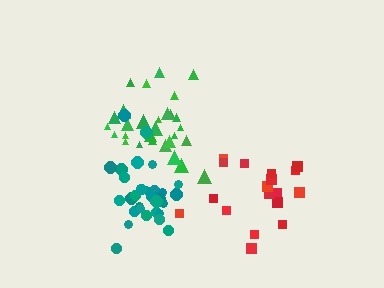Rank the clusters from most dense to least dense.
green, teal, red.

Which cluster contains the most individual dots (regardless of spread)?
Teal (32).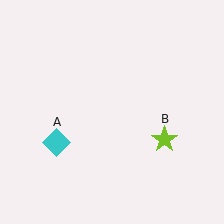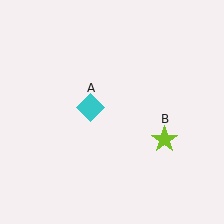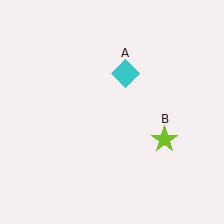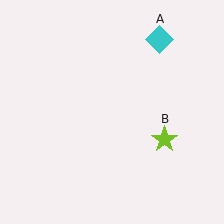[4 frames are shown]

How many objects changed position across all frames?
1 object changed position: cyan diamond (object A).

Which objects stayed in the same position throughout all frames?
Lime star (object B) remained stationary.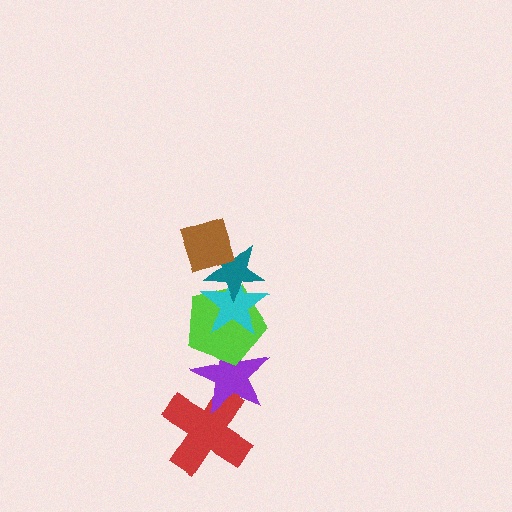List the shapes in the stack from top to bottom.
From top to bottom: the brown diamond, the teal star, the cyan star, the lime pentagon, the purple star, the red cross.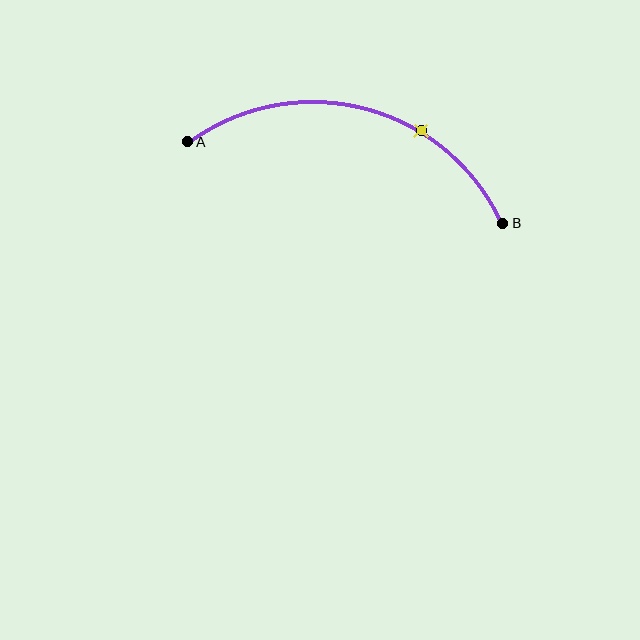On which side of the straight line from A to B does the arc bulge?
The arc bulges above the straight line connecting A and B.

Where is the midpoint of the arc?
The arc midpoint is the point on the curve farthest from the straight line joining A and B. It sits above that line.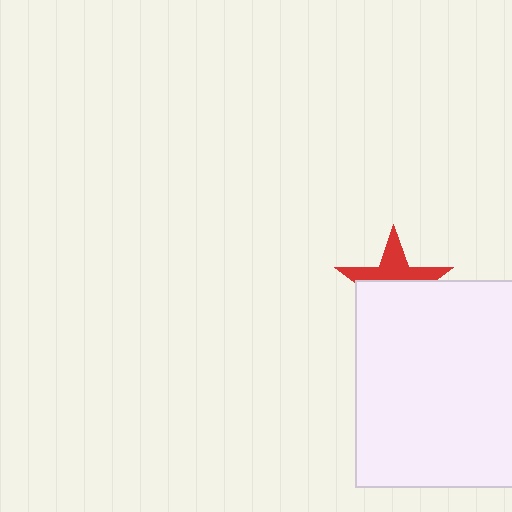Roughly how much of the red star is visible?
A small part of it is visible (roughly 42%).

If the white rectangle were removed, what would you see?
You would see the complete red star.